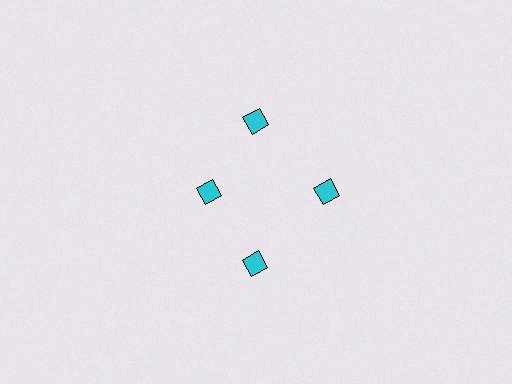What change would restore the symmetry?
The symmetry would be restored by moving it outward, back onto the ring so that all 4 diamonds sit at equal angles and equal distance from the center.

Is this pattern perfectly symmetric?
No. The 4 cyan diamonds are arranged in a ring, but one element near the 9 o'clock position is pulled inward toward the center, breaking the 4-fold rotational symmetry.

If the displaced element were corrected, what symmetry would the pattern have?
It would have 4-fold rotational symmetry — the pattern would map onto itself every 90 degrees.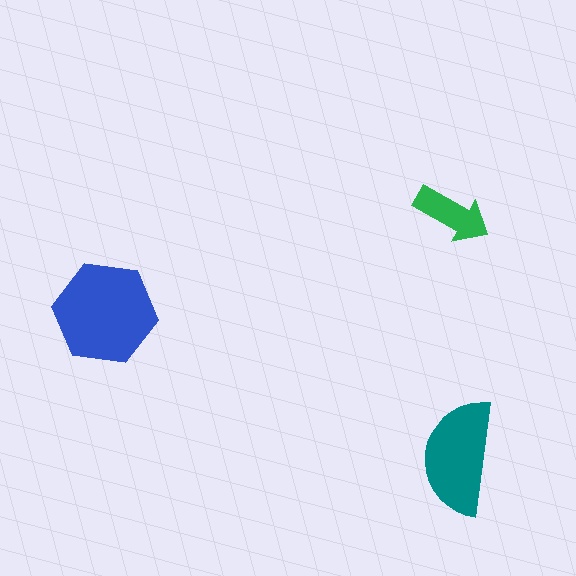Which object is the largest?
The blue hexagon.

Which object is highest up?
The green arrow is topmost.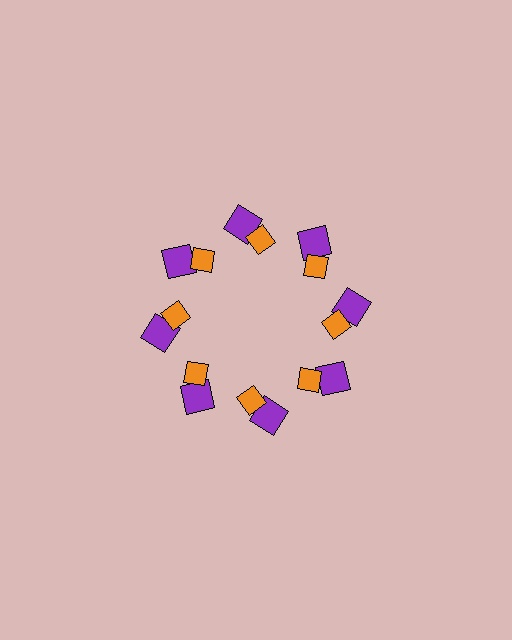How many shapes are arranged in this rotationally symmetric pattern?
There are 16 shapes, arranged in 8 groups of 2.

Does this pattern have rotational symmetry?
Yes, this pattern has 8-fold rotational symmetry. It looks the same after rotating 45 degrees around the center.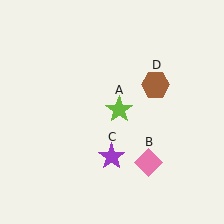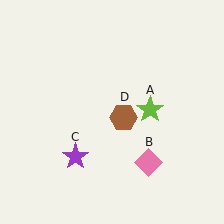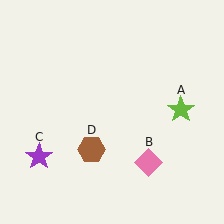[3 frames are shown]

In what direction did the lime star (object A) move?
The lime star (object A) moved right.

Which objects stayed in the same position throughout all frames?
Pink diamond (object B) remained stationary.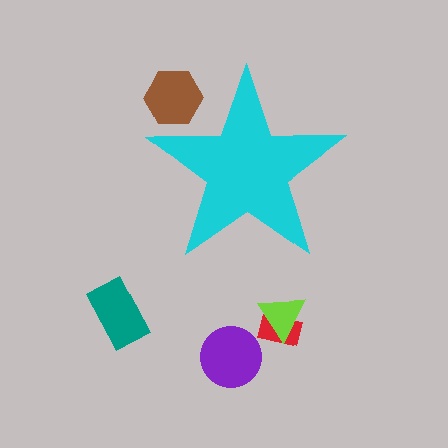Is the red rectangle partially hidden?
No, the red rectangle is fully visible.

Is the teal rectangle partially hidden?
No, the teal rectangle is fully visible.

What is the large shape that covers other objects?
A cyan star.